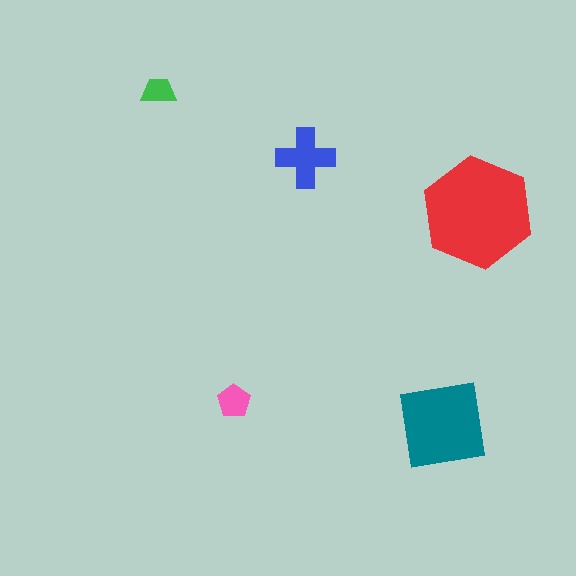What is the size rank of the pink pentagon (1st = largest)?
4th.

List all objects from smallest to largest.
The green trapezoid, the pink pentagon, the blue cross, the teal square, the red hexagon.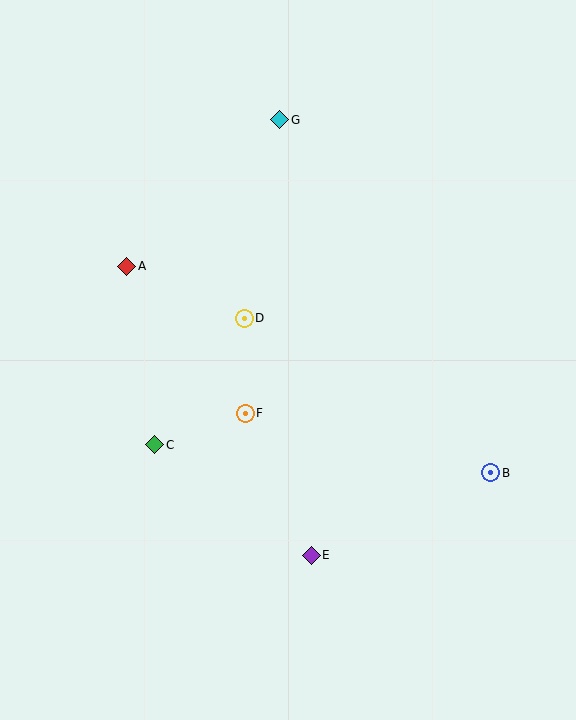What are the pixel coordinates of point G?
Point G is at (280, 120).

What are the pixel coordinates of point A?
Point A is at (127, 266).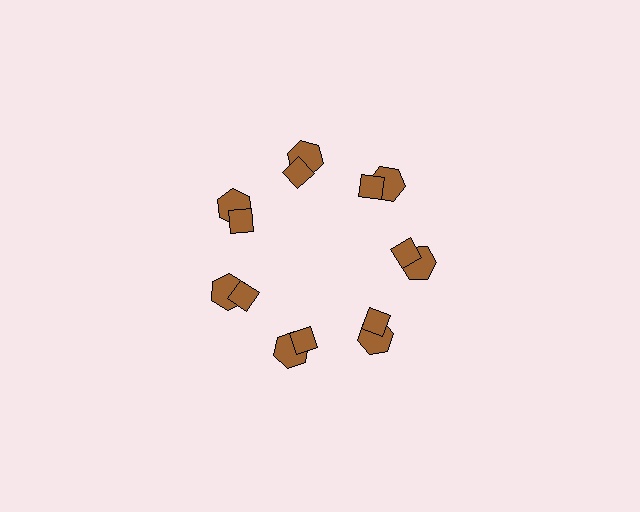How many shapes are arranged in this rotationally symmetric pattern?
There are 14 shapes, arranged in 7 groups of 2.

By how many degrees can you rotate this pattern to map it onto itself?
The pattern maps onto itself every 51 degrees of rotation.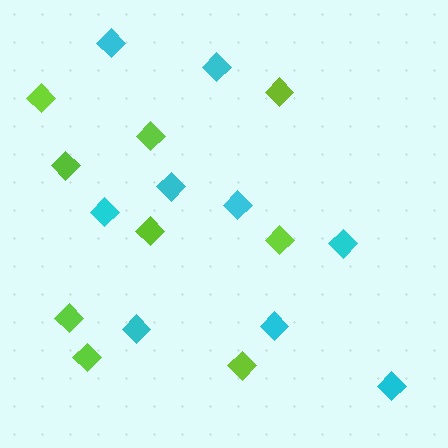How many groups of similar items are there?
There are 2 groups: one group of cyan diamonds (9) and one group of lime diamonds (9).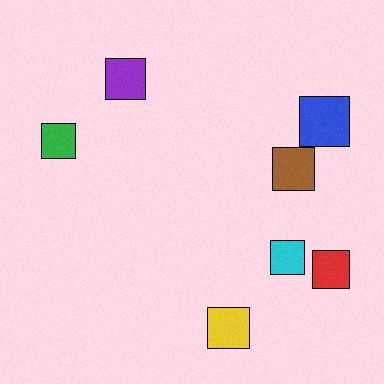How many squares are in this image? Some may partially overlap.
There are 7 squares.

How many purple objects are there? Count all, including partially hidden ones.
There is 1 purple object.